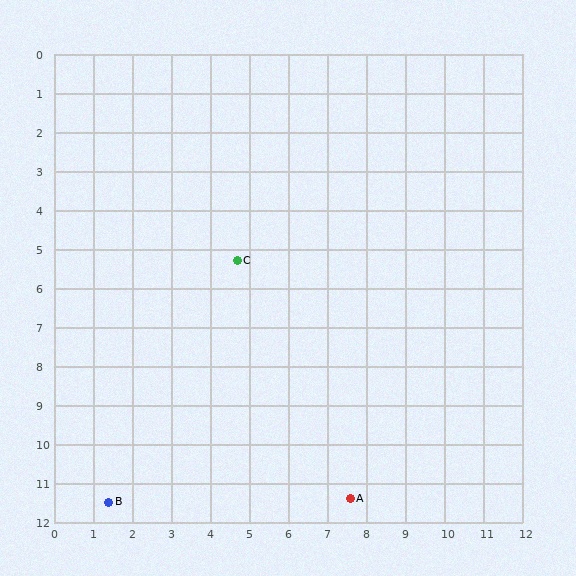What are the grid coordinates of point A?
Point A is at approximately (7.6, 11.4).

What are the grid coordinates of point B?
Point B is at approximately (1.4, 11.5).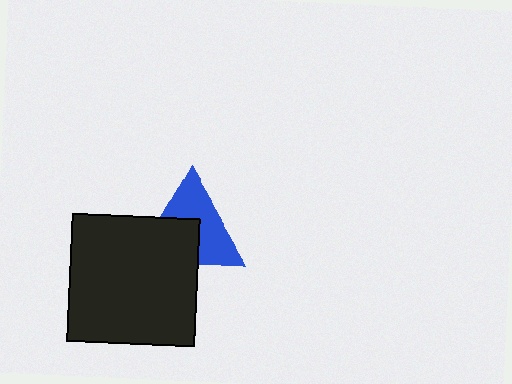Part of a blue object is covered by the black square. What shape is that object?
It is a triangle.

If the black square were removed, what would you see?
You would see the complete blue triangle.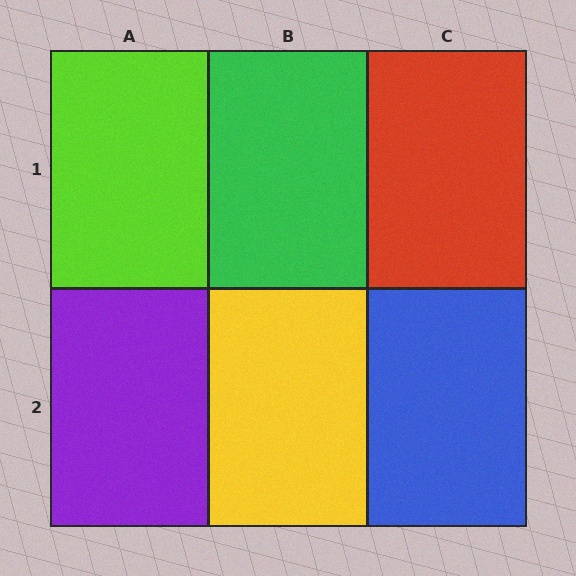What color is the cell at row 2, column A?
Purple.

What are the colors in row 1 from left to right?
Lime, green, red.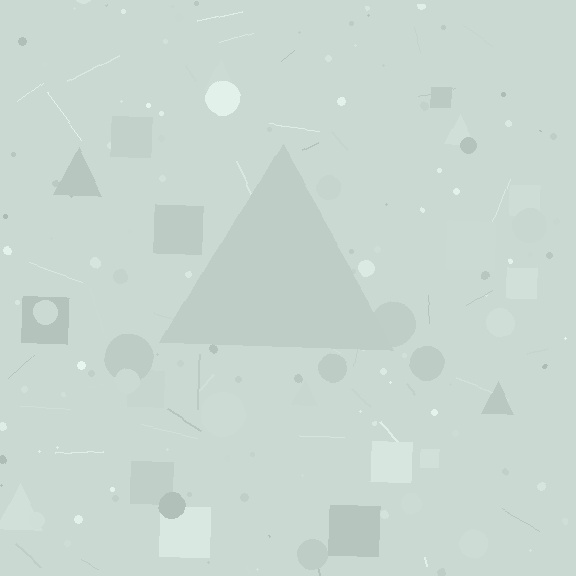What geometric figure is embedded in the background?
A triangle is embedded in the background.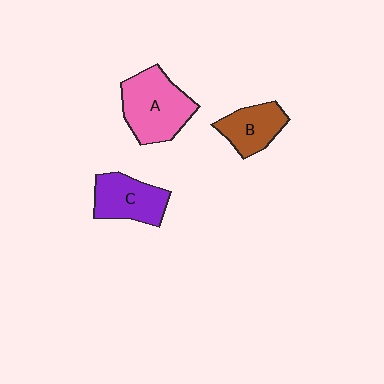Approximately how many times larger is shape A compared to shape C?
Approximately 1.3 times.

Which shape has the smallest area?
Shape B (brown).